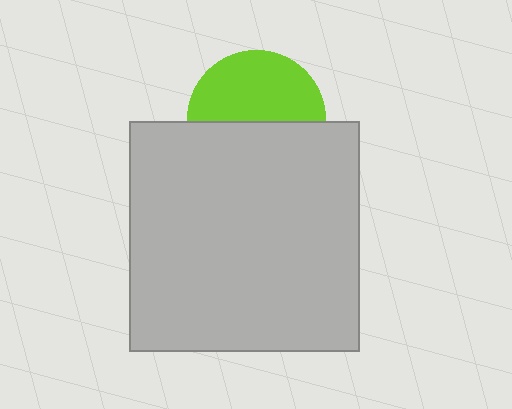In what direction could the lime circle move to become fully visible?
The lime circle could move up. That would shift it out from behind the light gray square entirely.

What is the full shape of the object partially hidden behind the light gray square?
The partially hidden object is a lime circle.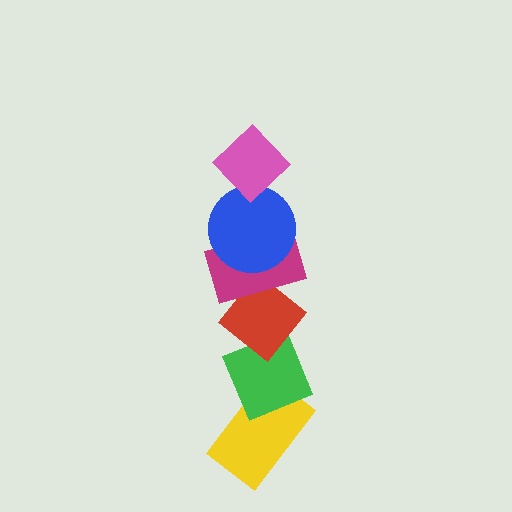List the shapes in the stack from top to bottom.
From top to bottom: the pink diamond, the blue circle, the magenta rectangle, the red diamond, the green diamond, the yellow rectangle.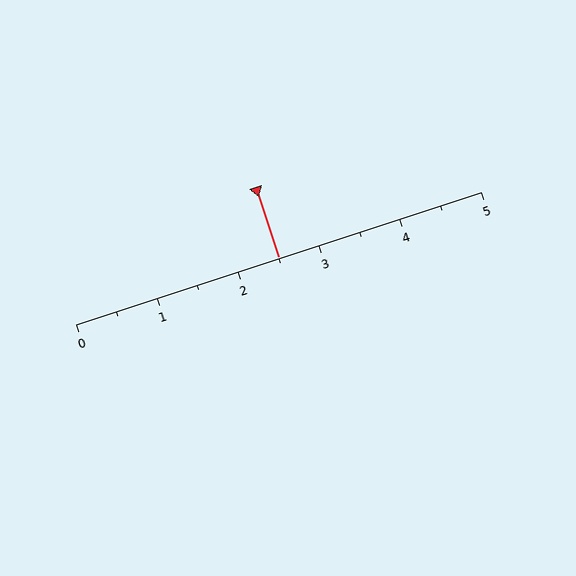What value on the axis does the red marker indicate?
The marker indicates approximately 2.5.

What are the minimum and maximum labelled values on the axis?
The axis runs from 0 to 5.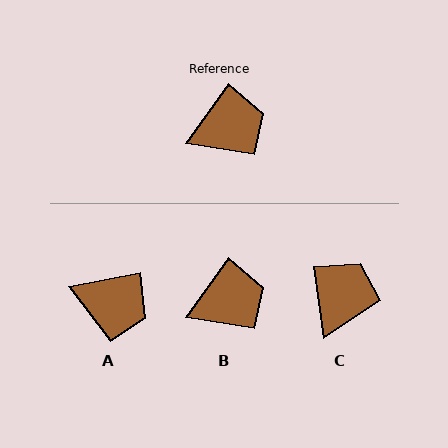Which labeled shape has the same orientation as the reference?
B.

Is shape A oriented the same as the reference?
No, it is off by about 43 degrees.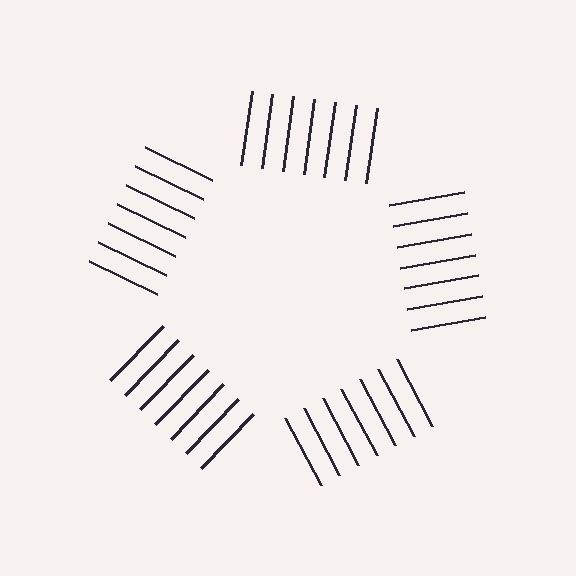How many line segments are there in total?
35 — 7 along each of the 5 edges.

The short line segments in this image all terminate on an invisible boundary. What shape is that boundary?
An illusory pentagon — the line segments terminate on its edges but no continuous stroke is drawn.